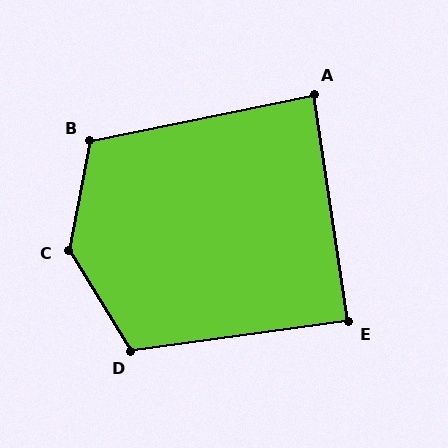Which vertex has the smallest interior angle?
A, at approximately 87 degrees.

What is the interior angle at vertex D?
Approximately 114 degrees (obtuse).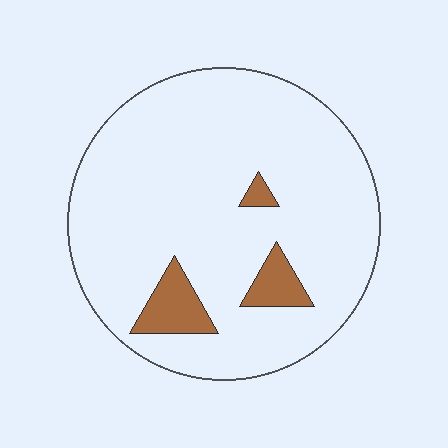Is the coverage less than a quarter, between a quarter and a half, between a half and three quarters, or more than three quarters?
Less than a quarter.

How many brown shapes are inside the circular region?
3.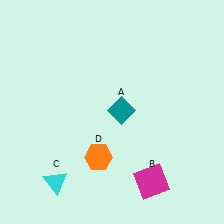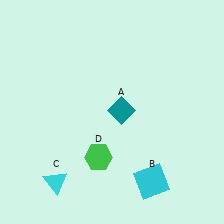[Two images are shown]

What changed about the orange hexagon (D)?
In Image 1, D is orange. In Image 2, it changed to green.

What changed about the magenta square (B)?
In Image 1, B is magenta. In Image 2, it changed to cyan.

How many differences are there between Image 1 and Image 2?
There are 2 differences between the two images.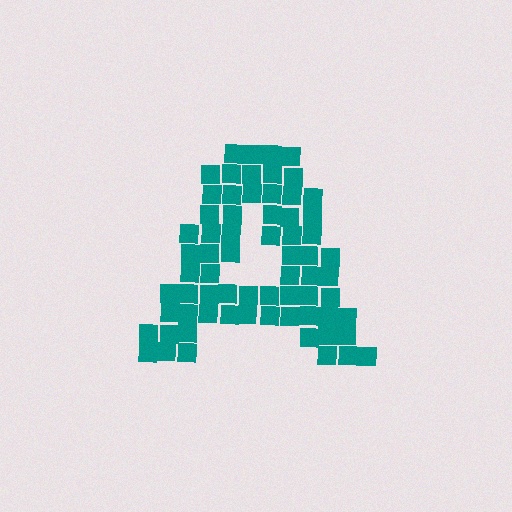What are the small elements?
The small elements are squares.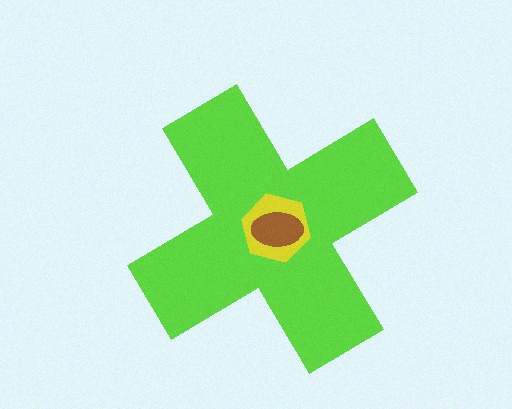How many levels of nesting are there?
3.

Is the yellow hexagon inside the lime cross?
Yes.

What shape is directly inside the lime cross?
The yellow hexagon.